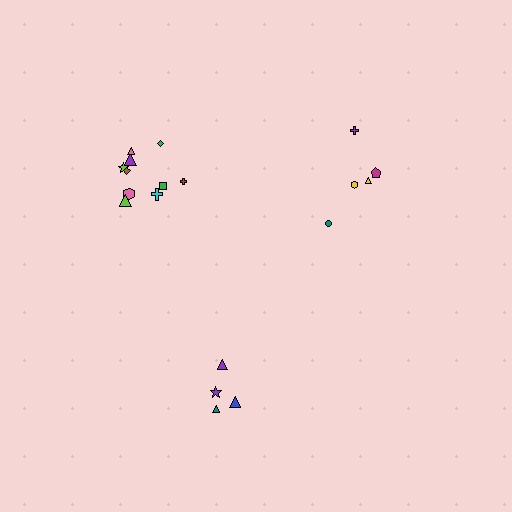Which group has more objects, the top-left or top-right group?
The top-left group.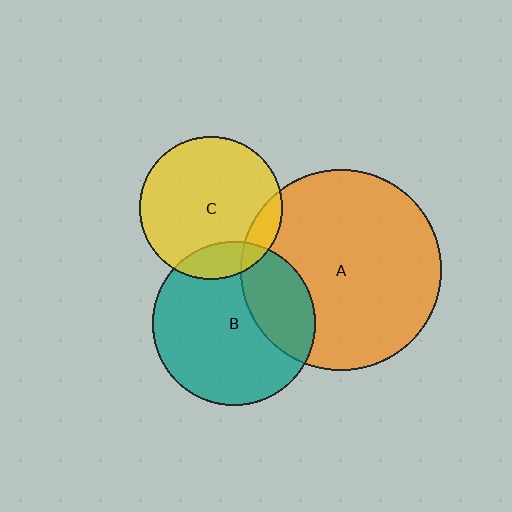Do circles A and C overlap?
Yes.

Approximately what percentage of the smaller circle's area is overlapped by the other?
Approximately 10%.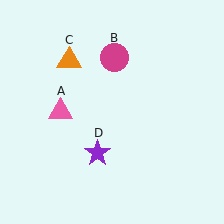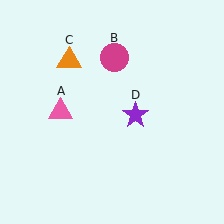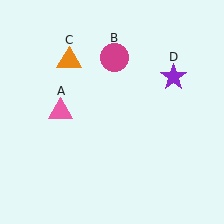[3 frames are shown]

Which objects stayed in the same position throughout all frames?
Pink triangle (object A) and magenta circle (object B) and orange triangle (object C) remained stationary.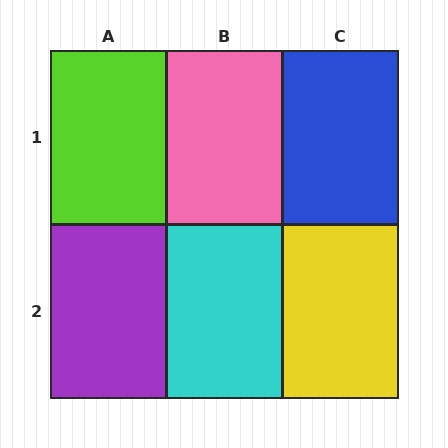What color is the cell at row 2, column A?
Purple.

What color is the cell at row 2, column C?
Yellow.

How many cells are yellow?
1 cell is yellow.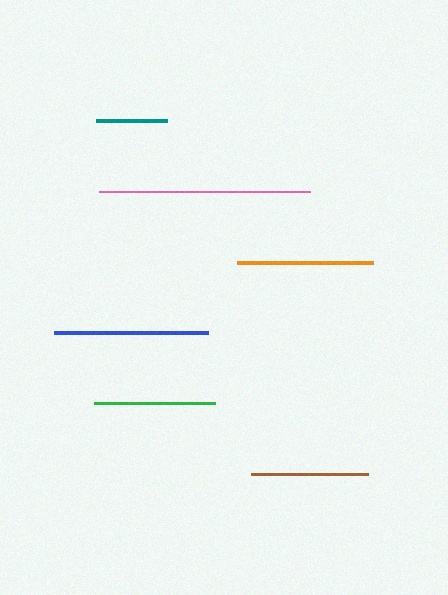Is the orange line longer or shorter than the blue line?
The blue line is longer than the orange line.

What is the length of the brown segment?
The brown segment is approximately 117 pixels long.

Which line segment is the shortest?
The teal line is the shortest at approximately 71 pixels.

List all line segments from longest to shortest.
From longest to shortest: pink, blue, orange, green, brown, teal.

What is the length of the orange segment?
The orange segment is approximately 135 pixels long.